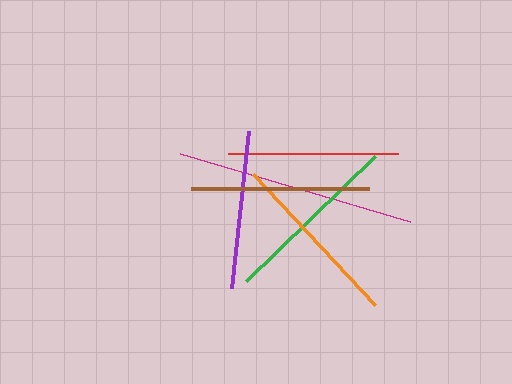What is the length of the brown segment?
The brown segment is approximately 178 pixels long.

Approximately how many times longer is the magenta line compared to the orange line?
The magenta line is approximately 1.3 times the length of the orange line.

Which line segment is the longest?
The magenta line is the longest at approximately 241 pixels.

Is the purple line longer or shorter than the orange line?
The orange line is longer than the purple line.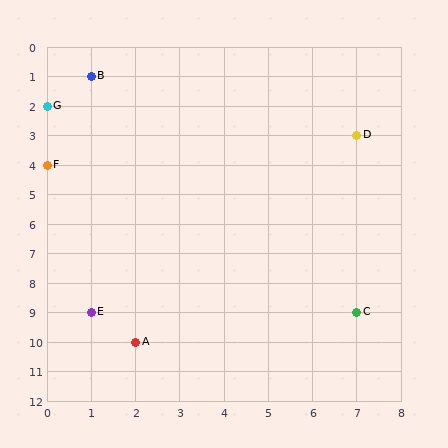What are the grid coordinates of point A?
Point A is at grid coordinates (2, 10).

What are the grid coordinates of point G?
Point G is at grid coordinates (0, 2).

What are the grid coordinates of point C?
Point C is at grid coordinates (7, 9).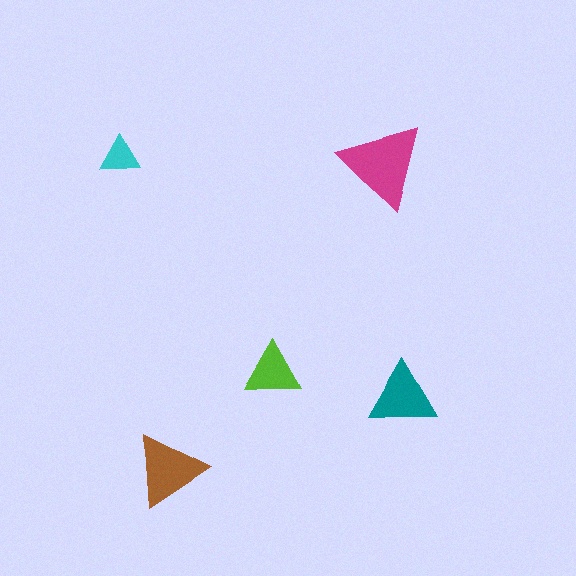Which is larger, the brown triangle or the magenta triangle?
The magenta one.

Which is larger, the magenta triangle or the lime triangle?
The magenta one.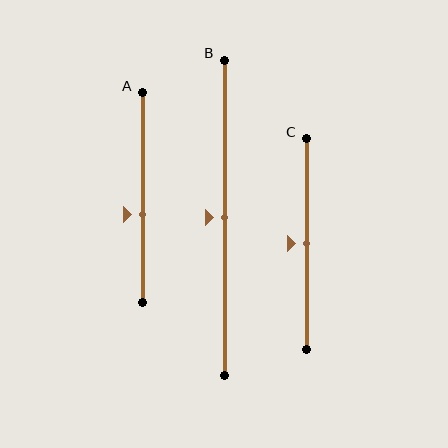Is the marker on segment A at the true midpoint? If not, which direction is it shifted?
No, the marker on segment A is shifted downward by about 8% of the segment length.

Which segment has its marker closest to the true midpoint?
Segment B has its marker closest to the true midpoint.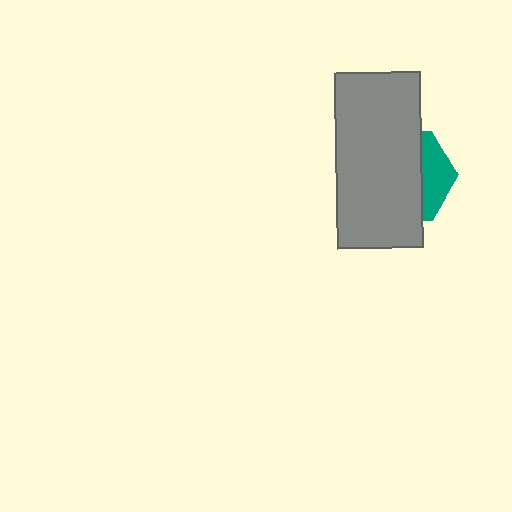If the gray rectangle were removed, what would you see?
You would see the complete teal hexagon.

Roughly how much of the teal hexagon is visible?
A small part of it is visible (roughly 30%).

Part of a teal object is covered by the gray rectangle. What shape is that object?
It is a hexagon.